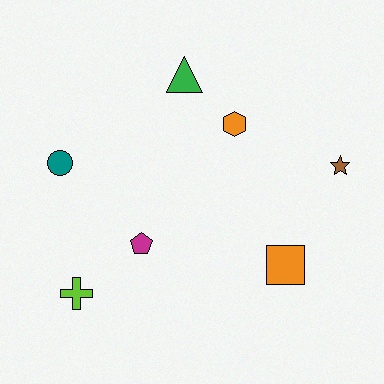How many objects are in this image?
There are 7 objects.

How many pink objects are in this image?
There are no pink objects.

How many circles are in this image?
There is 1 circle.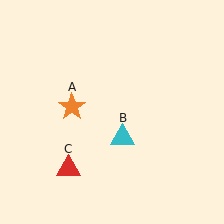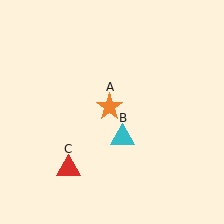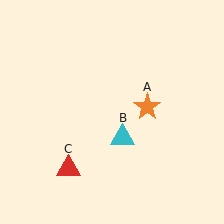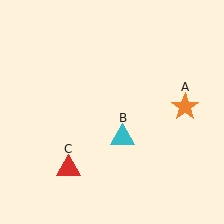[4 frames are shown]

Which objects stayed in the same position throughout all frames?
Cyan triangle (object B) and red triangle (object C) remained stationary.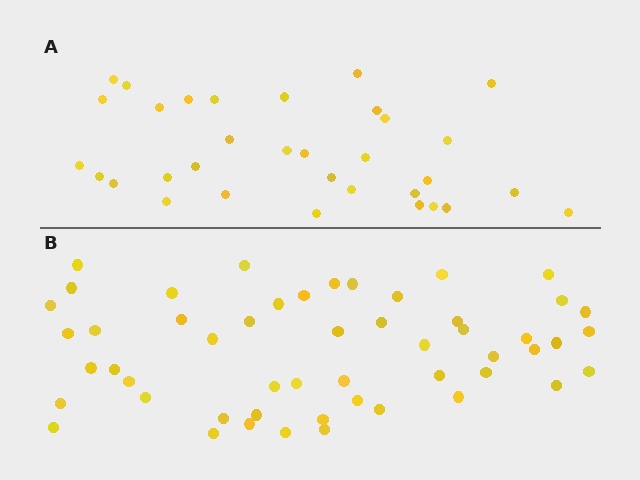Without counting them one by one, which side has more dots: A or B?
Region B (the bottom region) has more dots.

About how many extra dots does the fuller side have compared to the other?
Region B has approximately 20 more dots than region A.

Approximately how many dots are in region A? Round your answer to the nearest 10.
About 30 dots. (The exact count is 33, which rounds to 30.)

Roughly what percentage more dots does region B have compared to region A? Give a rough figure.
About 60% more.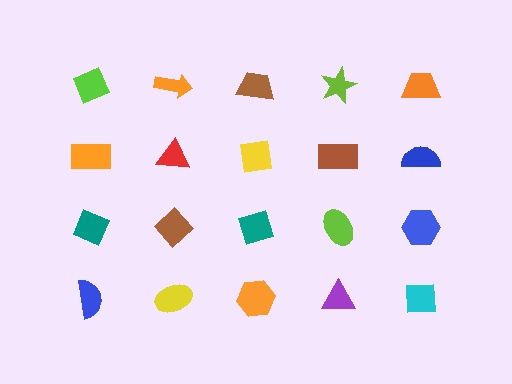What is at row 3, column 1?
A teal diamond.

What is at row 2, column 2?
A red triangle.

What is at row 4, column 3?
An orange hexagon.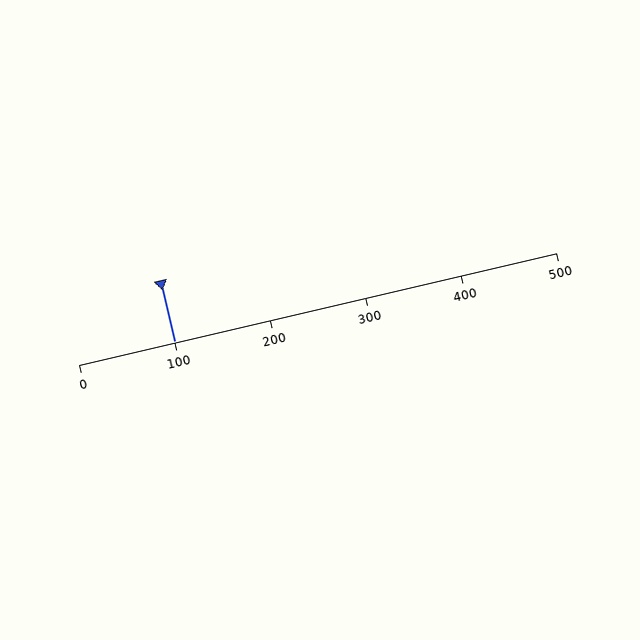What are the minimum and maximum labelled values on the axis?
The axis runs from 0 to 500.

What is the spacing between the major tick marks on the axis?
The major ticks are spaced 100 apart.